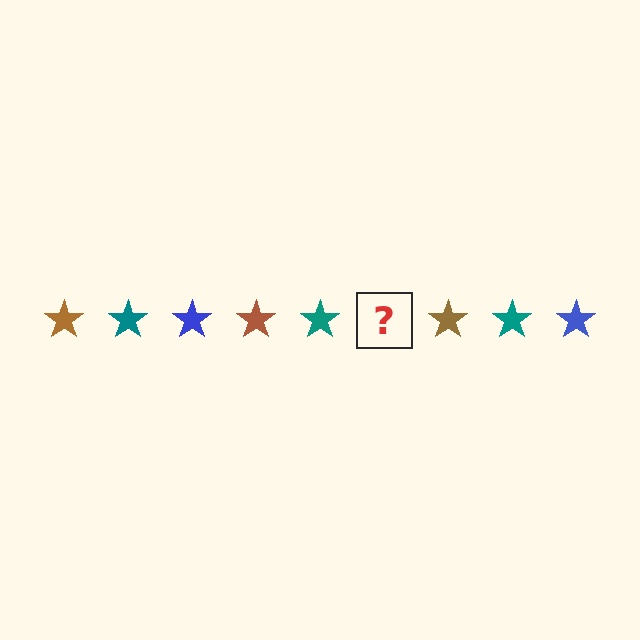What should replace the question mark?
The question mark should be replaced with a blue star.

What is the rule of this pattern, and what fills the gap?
The rule is that the pattern cycles through brown, teal, blue stars. The gap should be filled with a blue star.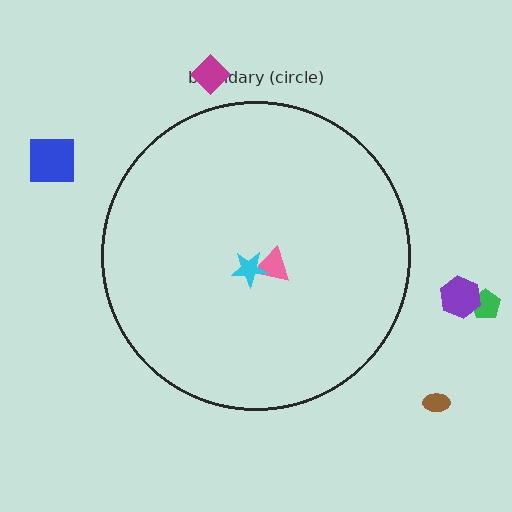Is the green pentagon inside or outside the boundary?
Outside.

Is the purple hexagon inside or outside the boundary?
Outside.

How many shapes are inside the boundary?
2 inside, 5 outside.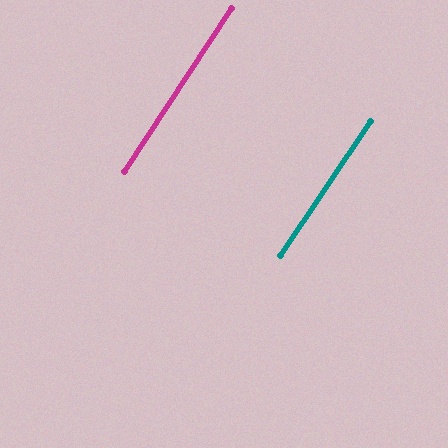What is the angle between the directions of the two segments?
Approximately 1 degree.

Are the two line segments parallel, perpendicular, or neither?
Parallel — their directions differ by only 0.7°.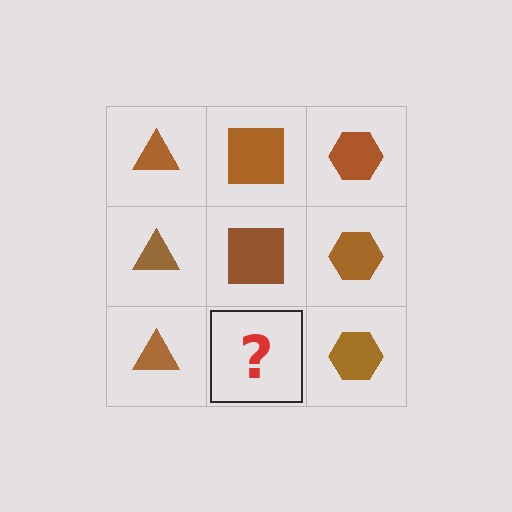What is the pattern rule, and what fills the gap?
The rule is that each column has a consistent shape. The gap should be filled with a brown square.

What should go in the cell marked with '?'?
The missing cell should contain a brown square.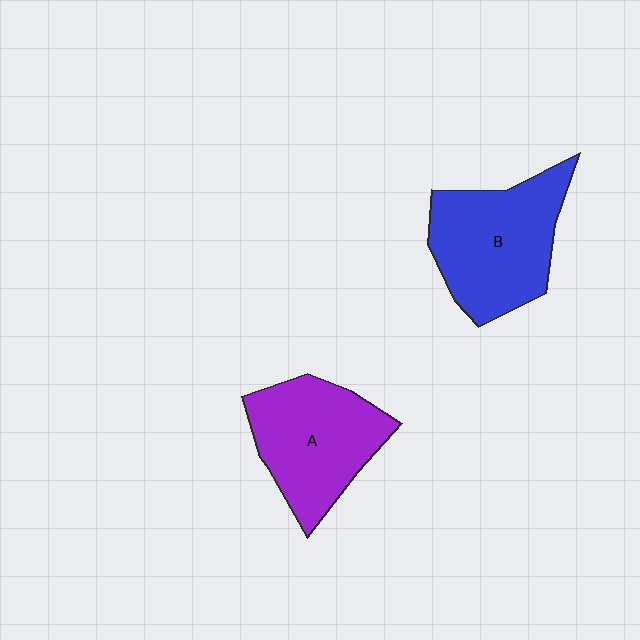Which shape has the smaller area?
Shape A (purple).